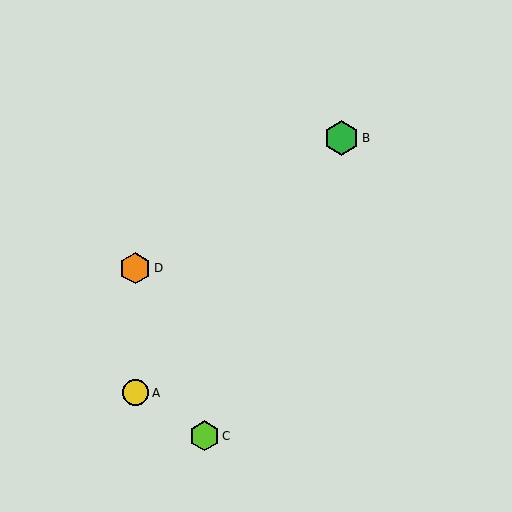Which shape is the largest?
The green hexagon (labeled B) is the largest.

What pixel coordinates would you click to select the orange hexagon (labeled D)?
Click at (135, 268) to select the orange hexagon D.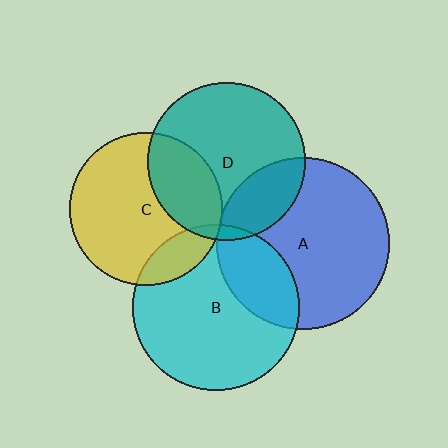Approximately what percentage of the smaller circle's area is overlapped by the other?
Approximately 15%.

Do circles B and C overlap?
Yes.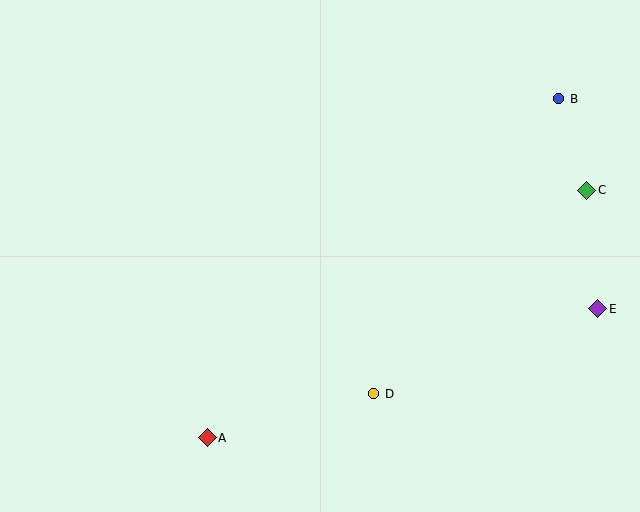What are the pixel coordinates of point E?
Point E is at (598, 309).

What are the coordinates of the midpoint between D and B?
The midpoint between D and B is at (466, 246).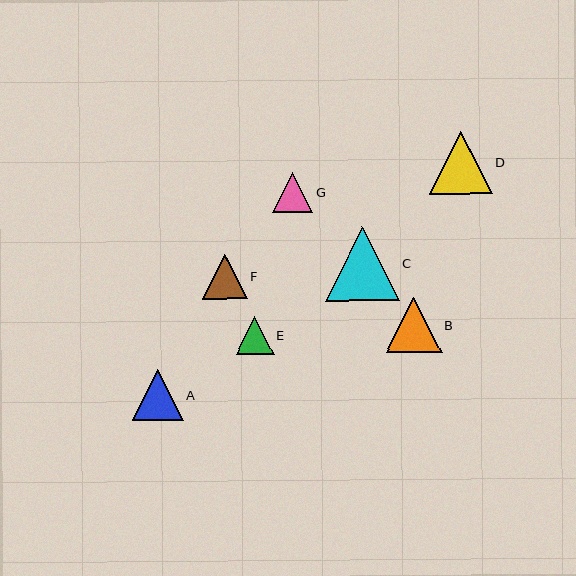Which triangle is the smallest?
Triangle E is the smallest with a size of approximately 38 pixels.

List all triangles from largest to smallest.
From largest to smallest: C, D, B, A, F, G, E.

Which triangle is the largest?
Triangle C is the largest with a size of approximately 74 pixels.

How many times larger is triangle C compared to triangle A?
Triangle C is approximately 1.4 times the size of triangle A.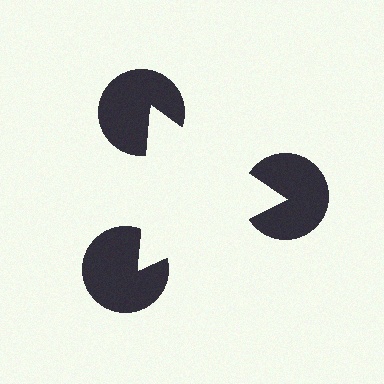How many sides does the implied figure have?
3 sides.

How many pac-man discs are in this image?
There are 3 — one at each vertex of the illusory triangle.